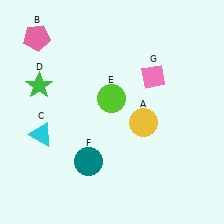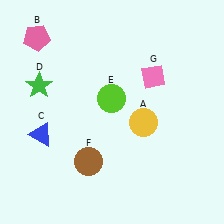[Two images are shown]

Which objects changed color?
C changed from cyan to blue. F changed from teal to brown.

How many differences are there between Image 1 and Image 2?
There are 2 differences between the two images.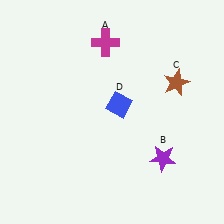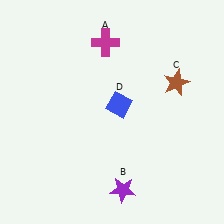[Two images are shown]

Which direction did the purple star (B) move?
The purple star (B) moved left.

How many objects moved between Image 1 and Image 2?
1 object moved between the two images.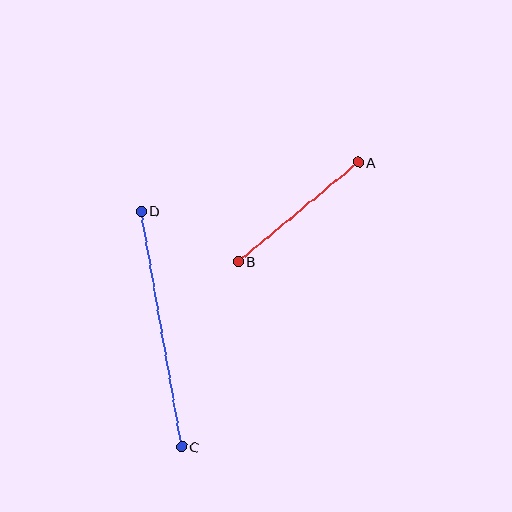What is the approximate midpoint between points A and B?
The midpoint is at approximately (298, 212) pixels.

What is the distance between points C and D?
The distance is approximately 239 pixels.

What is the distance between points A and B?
The distance is approximately 156 pixels.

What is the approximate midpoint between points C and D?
The midpoint is at approximately (162, 329) pixels.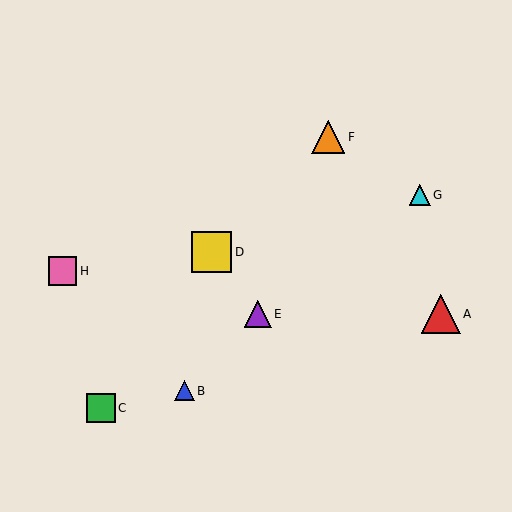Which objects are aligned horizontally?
Objects A, E are aligned horizontally.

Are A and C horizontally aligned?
No, A is at y≈314 and C is at y≈408.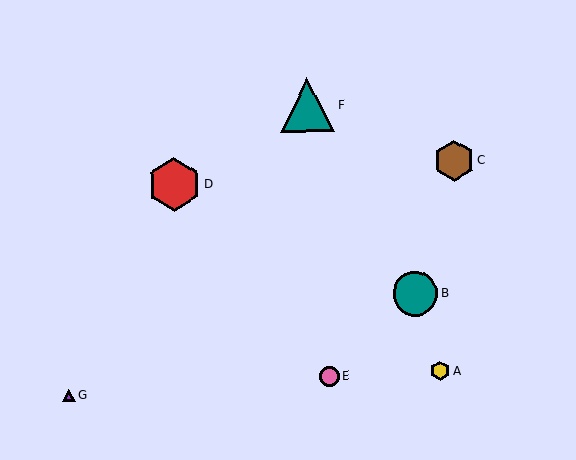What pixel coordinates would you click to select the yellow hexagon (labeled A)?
Click at (440, 371) to select the yellow hexagon A.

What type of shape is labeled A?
Shape A is a yellow hexagon.